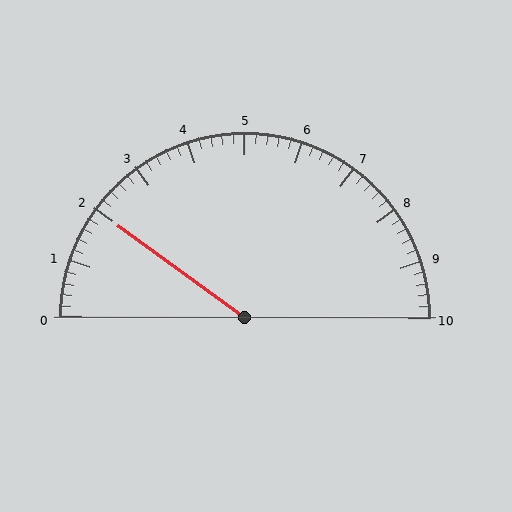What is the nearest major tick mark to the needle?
The nearest major tick mark is 2.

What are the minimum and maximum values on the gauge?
The gauge ranges from 0 to 10.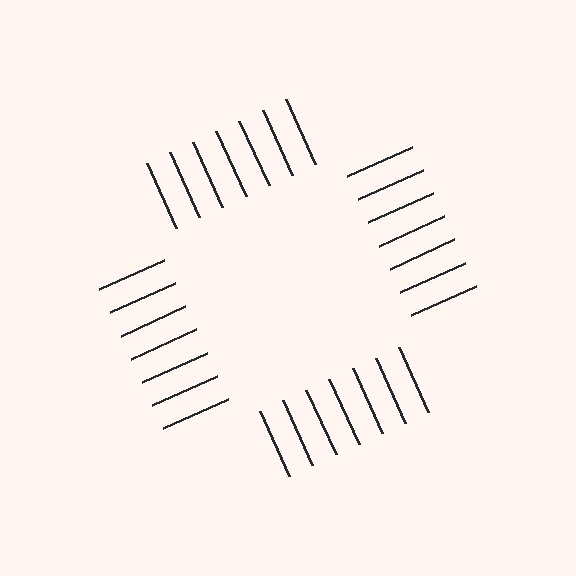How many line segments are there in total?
28 — 7 along each of the 4 edges.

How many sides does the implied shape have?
4 sides — the line-ends trace a square.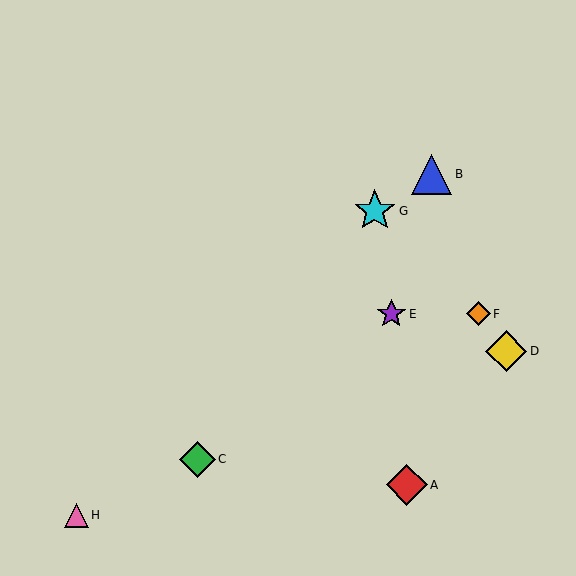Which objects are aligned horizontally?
Objects E, F are aligned horizontally.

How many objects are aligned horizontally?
2 objects (E, F) are aligned horizontally.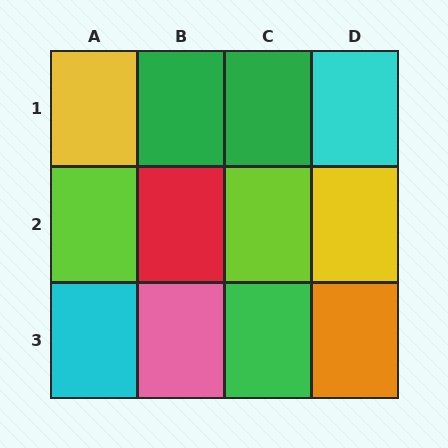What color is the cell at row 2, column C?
Lime.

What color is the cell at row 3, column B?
Pink.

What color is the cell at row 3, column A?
Cyan.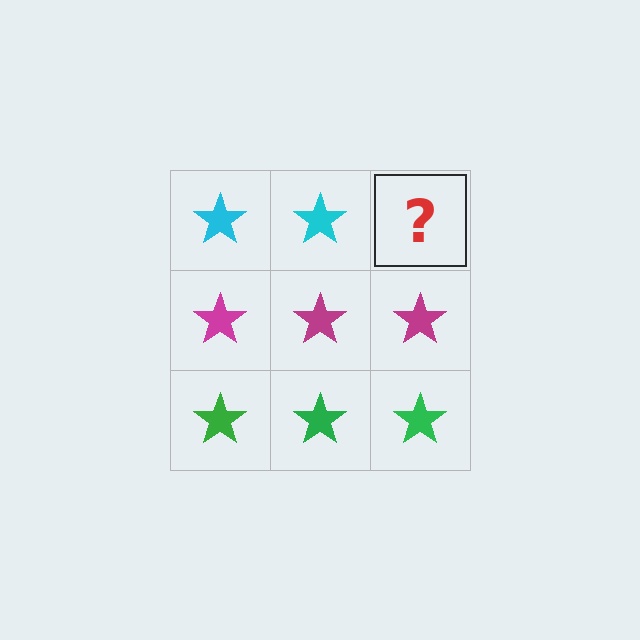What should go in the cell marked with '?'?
The missing cell should contain a cyan star.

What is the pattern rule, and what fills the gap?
The rule is that each row has a consistent color. The gap should be filled with a cyan star.